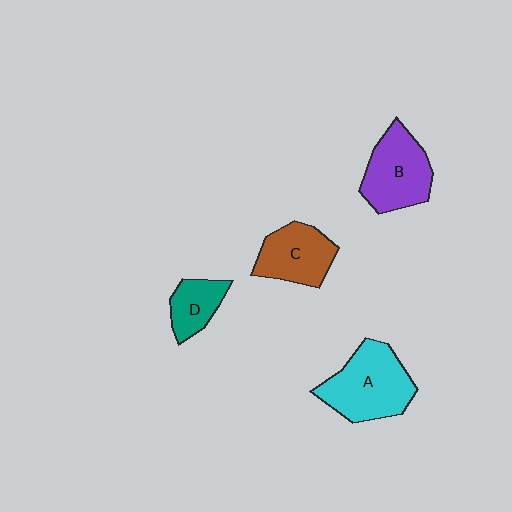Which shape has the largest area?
Shape A (cyan).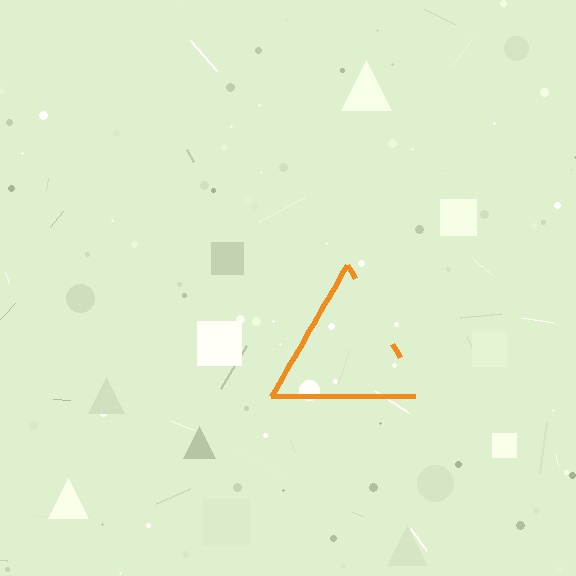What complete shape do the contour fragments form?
The contour fragments form a triangle.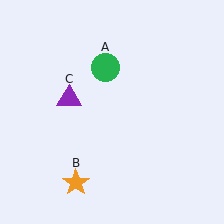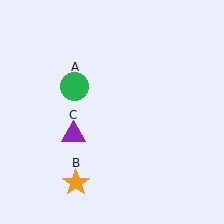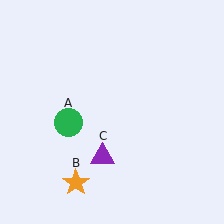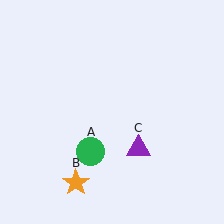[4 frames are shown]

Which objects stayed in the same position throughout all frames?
Orange star (object B) remained stationary.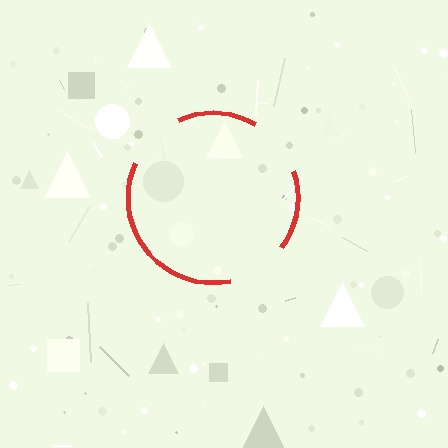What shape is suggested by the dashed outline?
The dashed outline suggests a circle.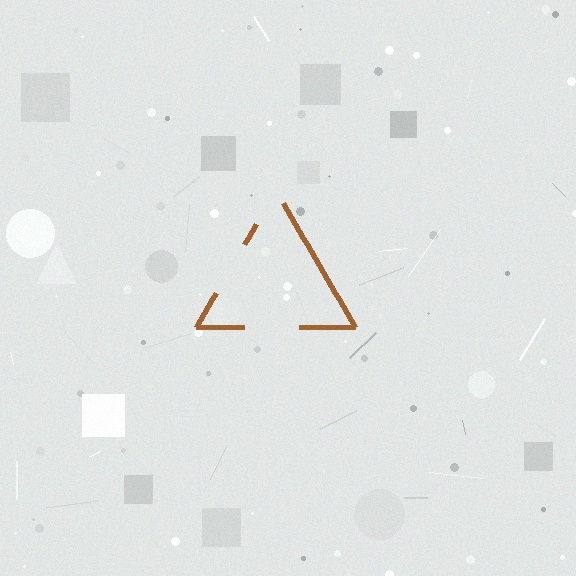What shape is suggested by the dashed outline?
The dashed outline suggests a triangle.